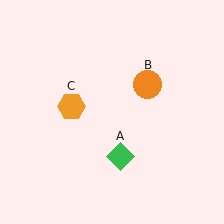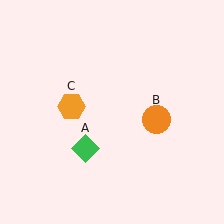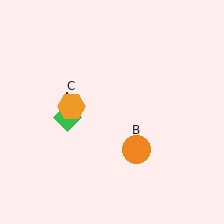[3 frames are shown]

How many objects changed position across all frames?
2 objects changed position: green diamond (object A), orange circle (object B).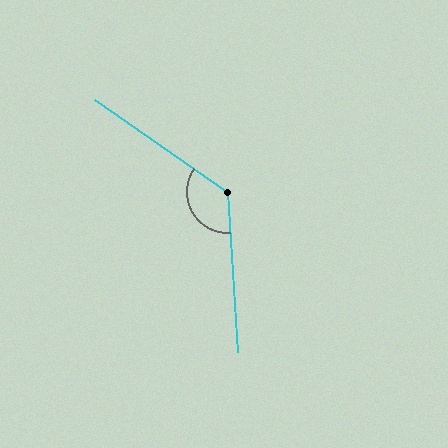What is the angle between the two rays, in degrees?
Approximately 128 degrees.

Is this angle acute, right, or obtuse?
It is obtuse.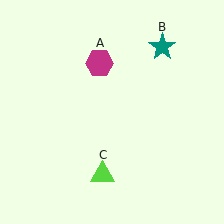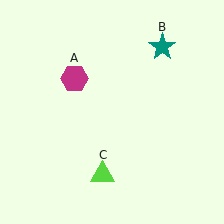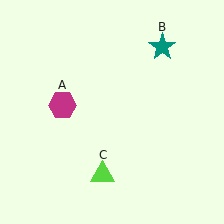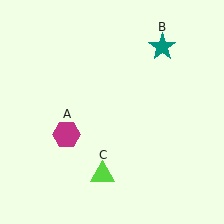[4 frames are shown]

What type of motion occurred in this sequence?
The magenta hexagon (object A) rotated counterclockwise around the center of the scene.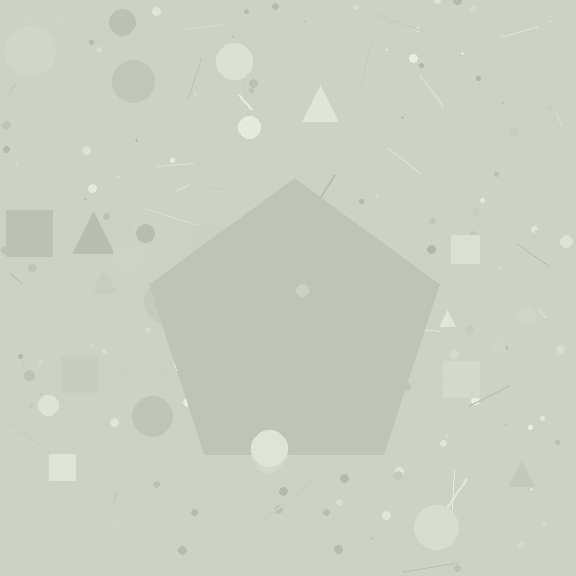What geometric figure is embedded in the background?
A pentagon is embedded in the background.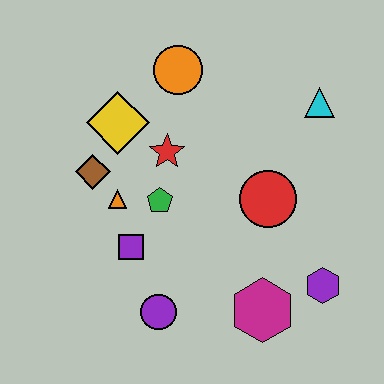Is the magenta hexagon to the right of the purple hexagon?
No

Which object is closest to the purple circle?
The purple square is closest to the purple circle.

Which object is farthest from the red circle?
The brown diamond is farthest from the red circle.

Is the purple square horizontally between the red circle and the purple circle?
No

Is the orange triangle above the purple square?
Yes